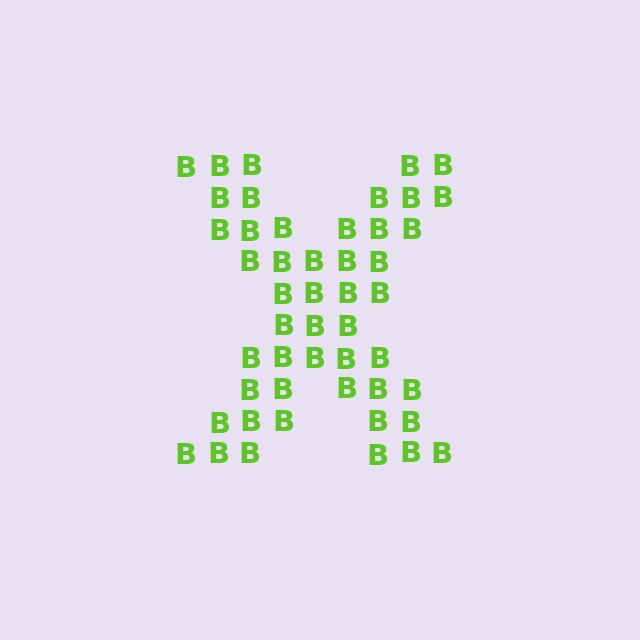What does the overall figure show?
The overall figure shows the letter X.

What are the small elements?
The small elements are letter B's.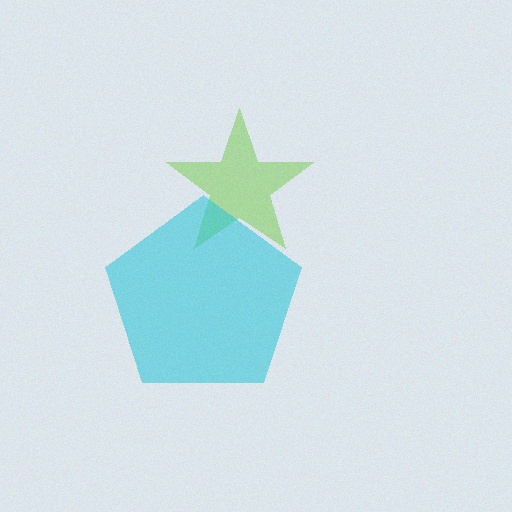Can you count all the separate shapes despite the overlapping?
Yes, there are 2 separate shapes.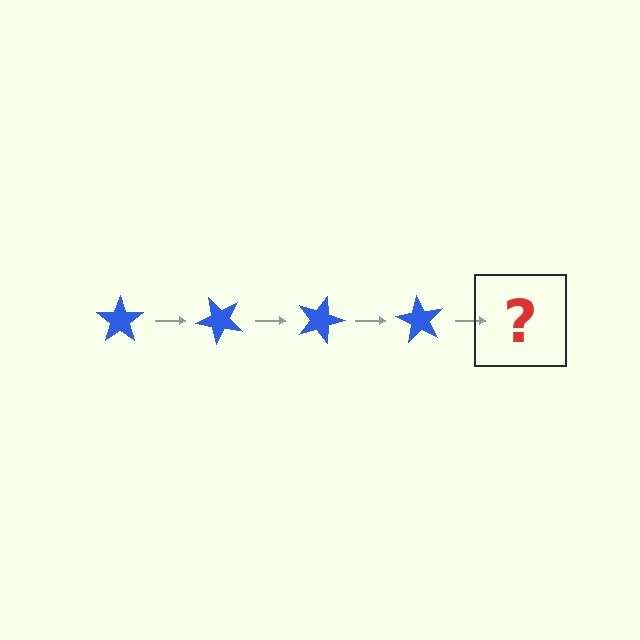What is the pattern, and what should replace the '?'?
The pattern is that the star rotates 45 degrees each step. The '?' should be a blue star rotated 180 degrees.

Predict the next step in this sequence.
The next step is a blue star rotated 180 degrees.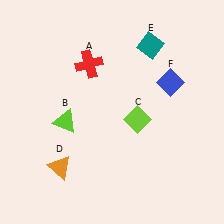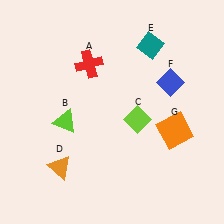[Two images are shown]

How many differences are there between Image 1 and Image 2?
There is 1 difference between the two images.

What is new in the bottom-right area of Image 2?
An orange square (G) was added in the bottom-right area of Image 2.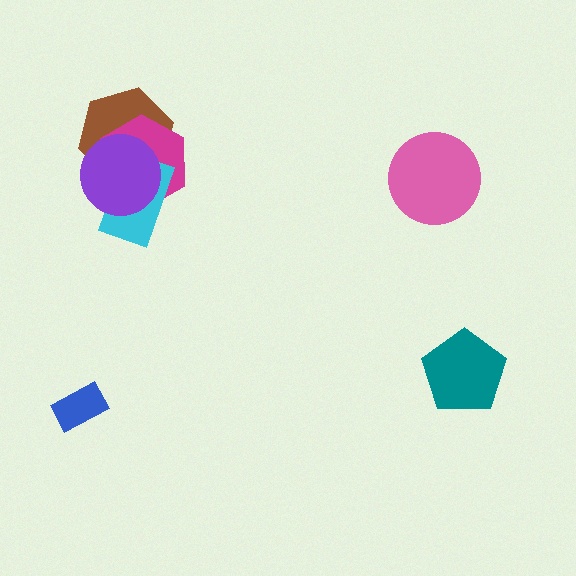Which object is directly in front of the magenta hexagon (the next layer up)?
The cyan rectangle is directly in front of the magenta hexagon.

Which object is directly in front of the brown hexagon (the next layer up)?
The magenta hexagon is directly in front of the brown hexagon.